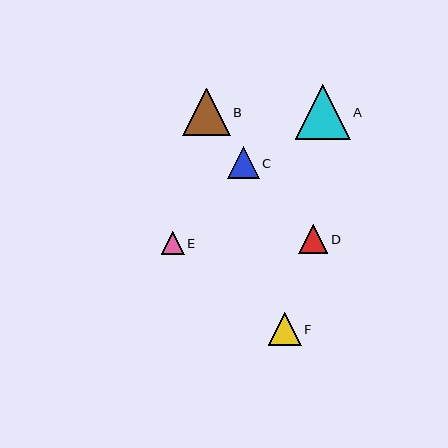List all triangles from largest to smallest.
From largest to smallest: A, B, F, C, D, E.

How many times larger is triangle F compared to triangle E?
Triangle F is approximately 1.4 times the size of triangle E.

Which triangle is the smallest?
Triangle E is the smallest with a size of approximately 23 pixels.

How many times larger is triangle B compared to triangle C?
Triangle B is approximately 1.5 times the size of triangle C.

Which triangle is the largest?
Triangle A is the largest with a size of approximately 55 pixels.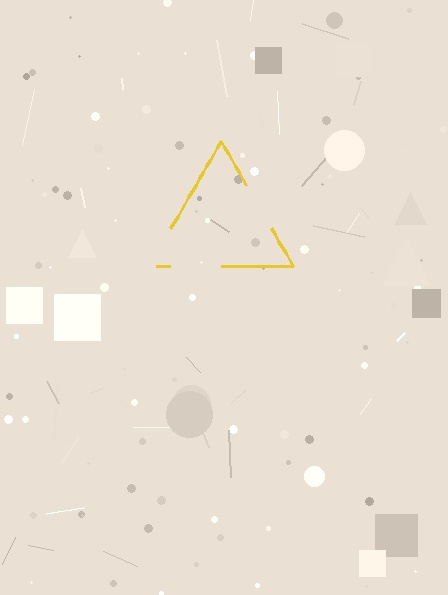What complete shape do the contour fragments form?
The contour fragments form a triangle.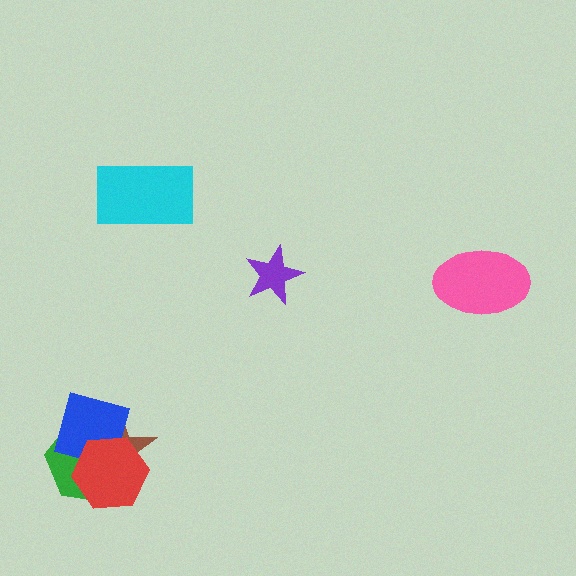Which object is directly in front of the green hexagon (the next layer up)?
The brown star is directly in front of the green hexagon.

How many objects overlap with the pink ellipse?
0 objects overlap with the pink ellipse.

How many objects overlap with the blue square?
3 objects overlap with the blue square.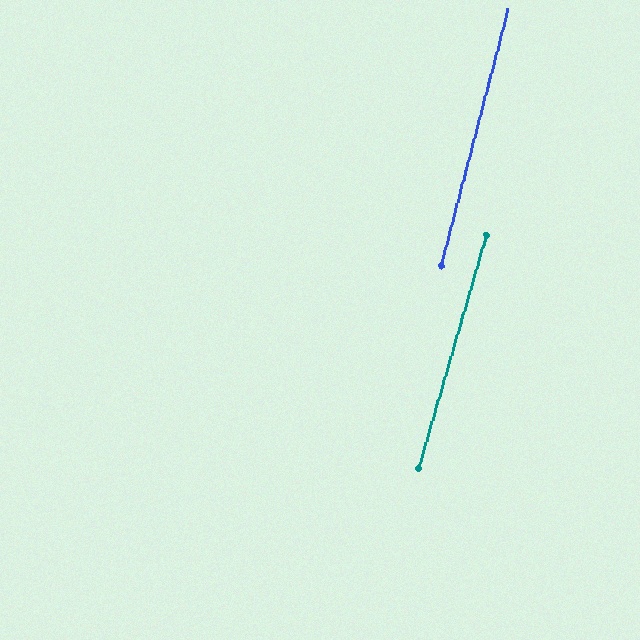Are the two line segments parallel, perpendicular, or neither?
Parallel — their directions differ by only 1.6°.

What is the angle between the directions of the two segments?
Approximately 2 degrees.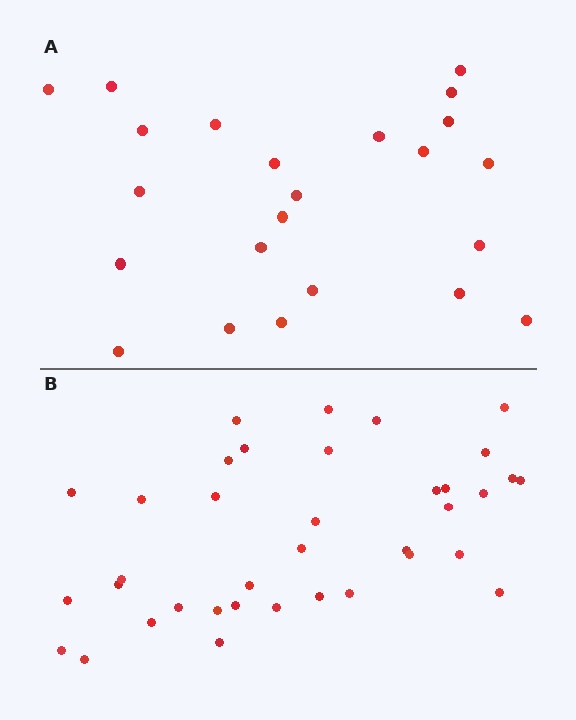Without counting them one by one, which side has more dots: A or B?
Region B (the bottom region) has more dots.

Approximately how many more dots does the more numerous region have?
Region B has approximately 15 more dots than region A.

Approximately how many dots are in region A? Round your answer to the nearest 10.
About 20 dots. (The exact count is 23, which rounds to 20.)